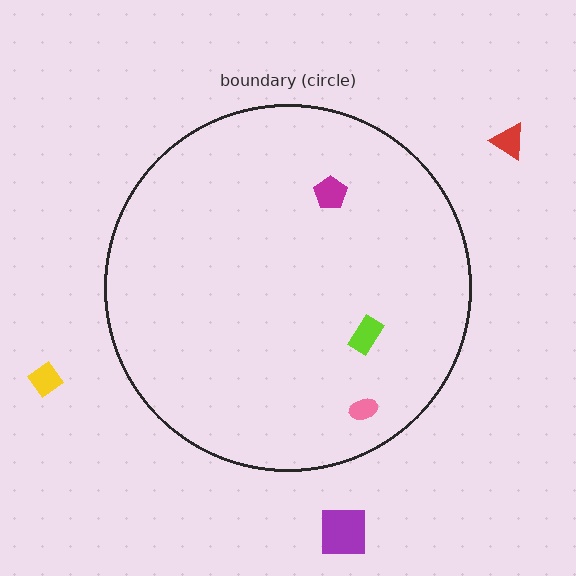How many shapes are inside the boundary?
3 inside, 3 outside.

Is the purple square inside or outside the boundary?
Outside.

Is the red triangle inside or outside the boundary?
Outside.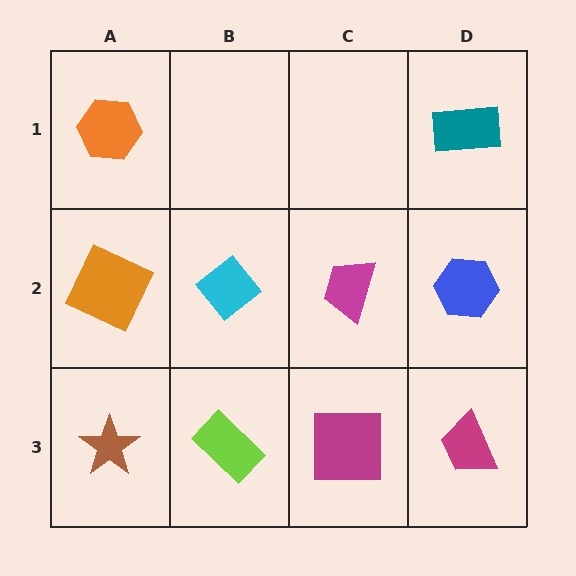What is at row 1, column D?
A teal rectangle.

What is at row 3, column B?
A lime rectangle.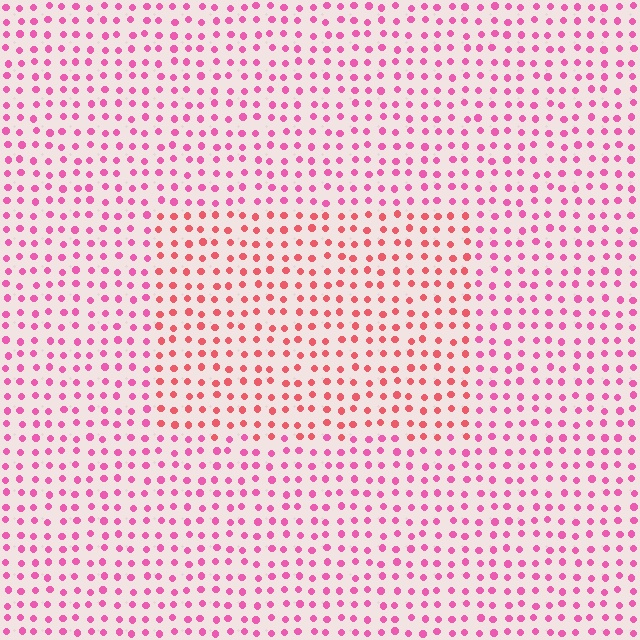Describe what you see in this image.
The image is filled with small pink elements in a uniform arrangement. A rectangle-shaped region is visible where the elements are tinted to a slightly different hue, forming a subtle color boundary.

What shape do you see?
I see a rectangle.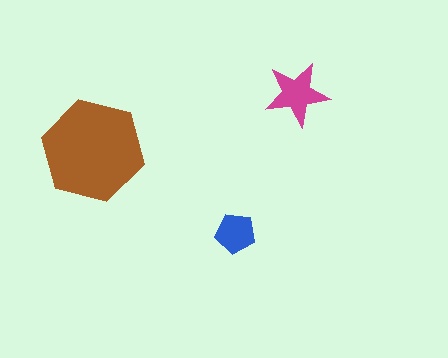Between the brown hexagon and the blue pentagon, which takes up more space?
The brown hexagon.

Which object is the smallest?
The blue pentagon.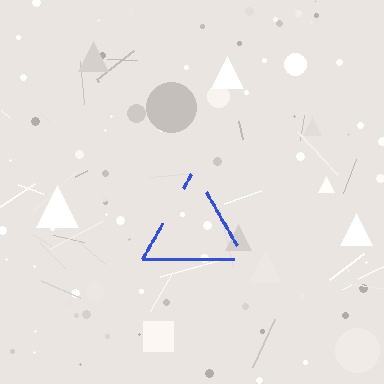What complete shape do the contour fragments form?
The contour fragments form a triangle.